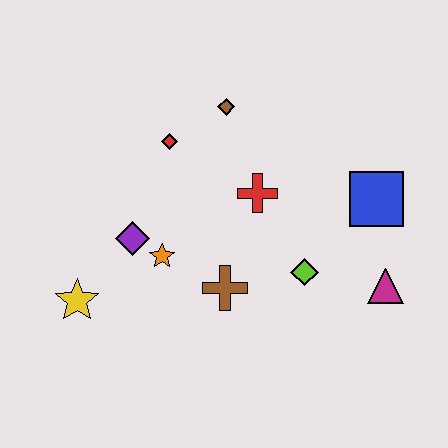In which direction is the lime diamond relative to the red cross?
The lime diamond is below the red cross.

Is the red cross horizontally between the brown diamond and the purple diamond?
No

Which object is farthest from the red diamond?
The magenta triangle is farthest from the red diamond.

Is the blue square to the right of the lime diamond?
Yes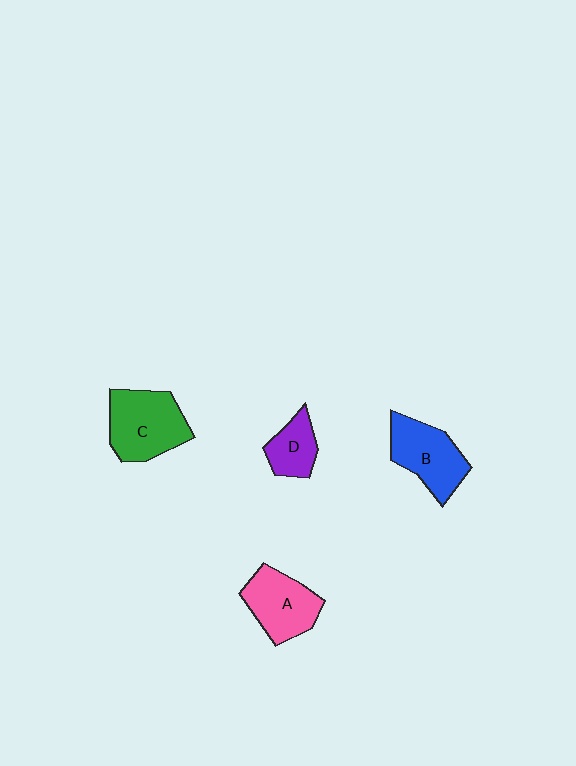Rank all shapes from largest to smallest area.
From largest to smallest: C (green), B (blue), A (pink), D (purple).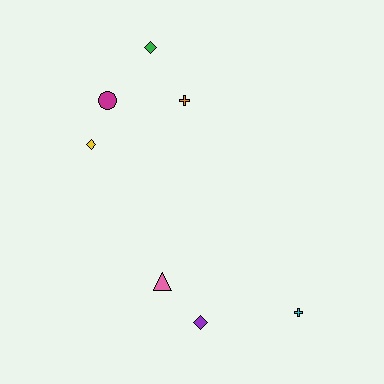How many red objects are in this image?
There are no red objects.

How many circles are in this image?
There is 1 circle.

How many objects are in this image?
There are 7 objects.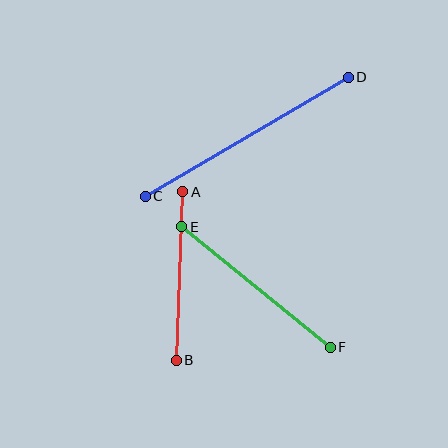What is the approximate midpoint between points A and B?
The midpoint is at approximately (179, 276) pixels.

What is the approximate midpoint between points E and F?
The midpoint is at approximately (256, 287) pixels.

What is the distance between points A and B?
The distance is approximately 168 pixels.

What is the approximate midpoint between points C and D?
The midpoint is at approximately (247, 137) pixels.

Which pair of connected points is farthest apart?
Points C and D are farthest apart.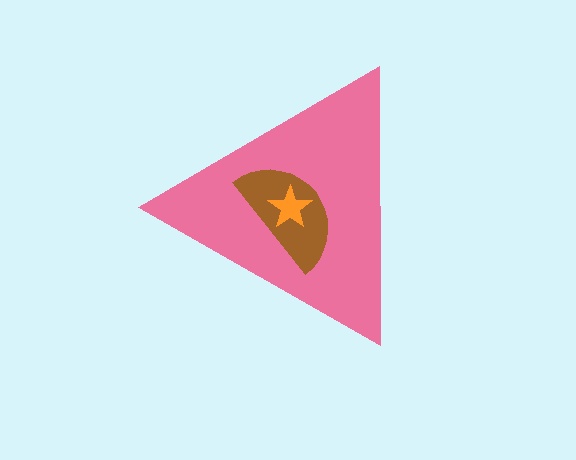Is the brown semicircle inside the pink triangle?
Yes.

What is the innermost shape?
The orange star.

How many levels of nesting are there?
3.